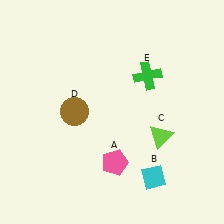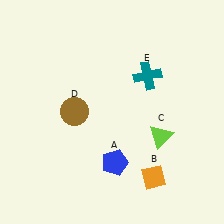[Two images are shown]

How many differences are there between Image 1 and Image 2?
There are 3 differences between the two images.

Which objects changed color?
A changed from pink to blue. B changed from cyan to orange. E changed from green to teal.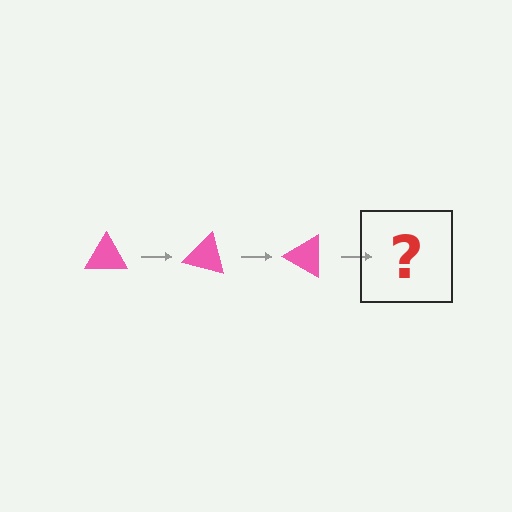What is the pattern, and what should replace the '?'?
The pattern is that the triangle rotates 15 degrees each step. The '?' should be a pink triangle rotated 45 degrees.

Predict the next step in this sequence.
The next step is a pink triangle rotated 45 degrees.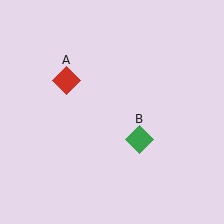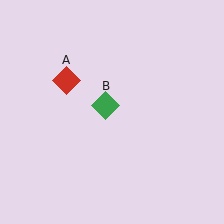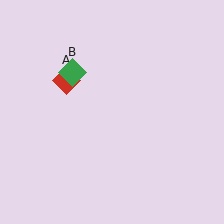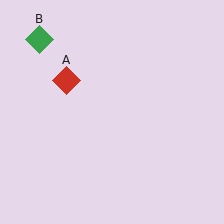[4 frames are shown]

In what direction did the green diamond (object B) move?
The green diamond (object B) moved up and to the left.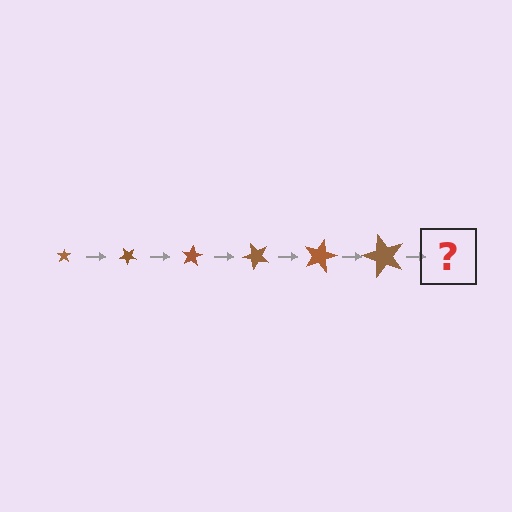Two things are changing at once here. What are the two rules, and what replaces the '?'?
The two rules are that the star grows larger each step and it rotates 40 degrees each step. The '?' should be a star, larger than the previous one and rotated 240 degrees from the start.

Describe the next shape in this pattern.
It should be a star, larger than the previous one and rotated 240 degrees from the start.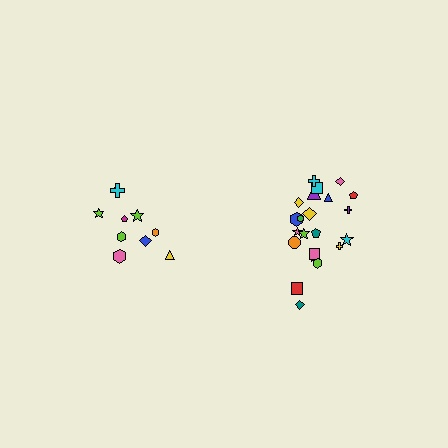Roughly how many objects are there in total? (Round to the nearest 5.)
Roughly 30 objects in total.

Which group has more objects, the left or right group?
The right group.